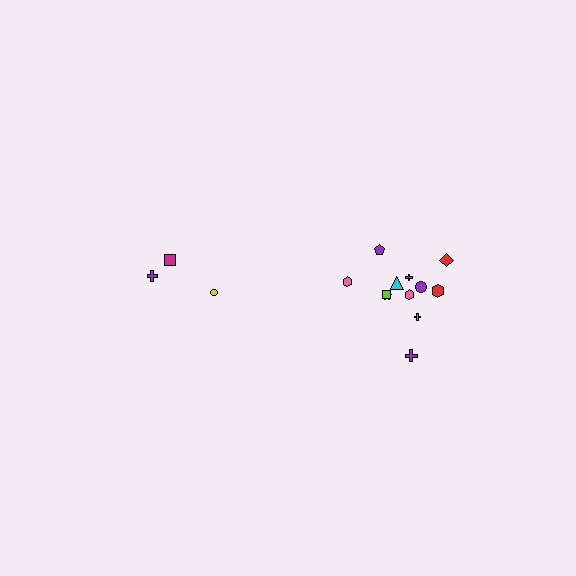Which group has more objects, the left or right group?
The right group.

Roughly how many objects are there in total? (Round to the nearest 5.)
Roughly 15 objects in total.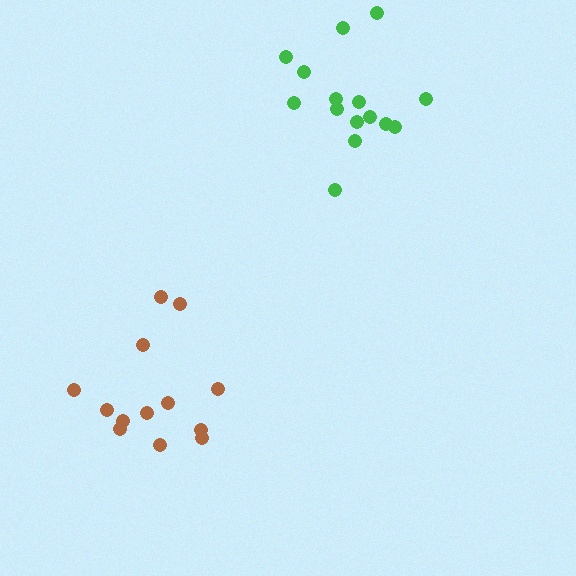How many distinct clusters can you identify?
There are 2 distinct clusters.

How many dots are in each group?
Group 1: 13 dots, Group 2: 15 dots (28 total).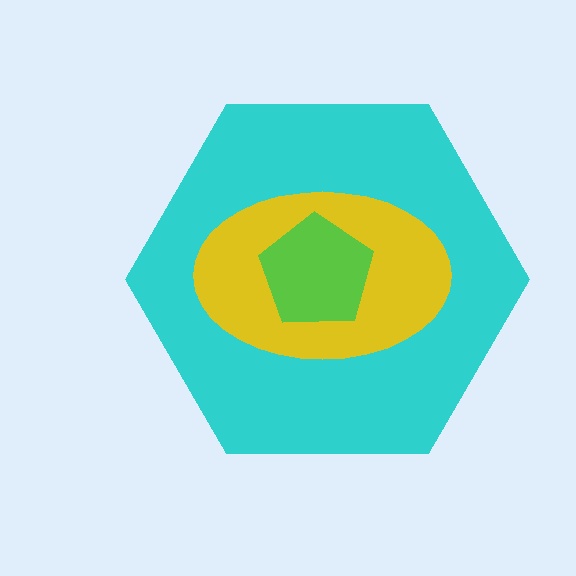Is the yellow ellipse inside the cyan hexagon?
Yes.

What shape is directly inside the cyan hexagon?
The yellow ellipse.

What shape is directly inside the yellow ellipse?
The lime pentagon.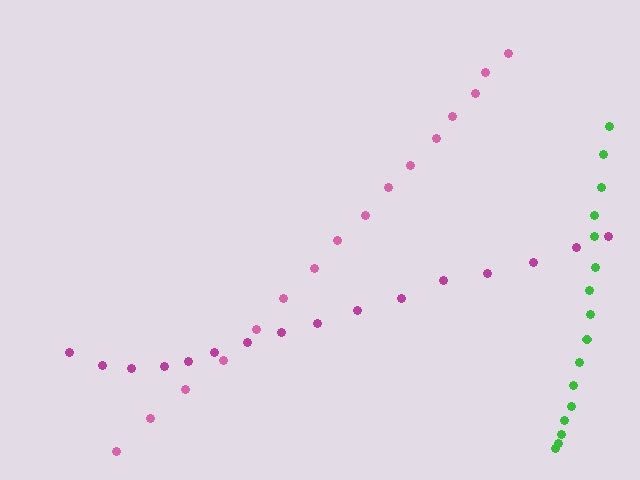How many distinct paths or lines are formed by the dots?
There are 3 distinct paths.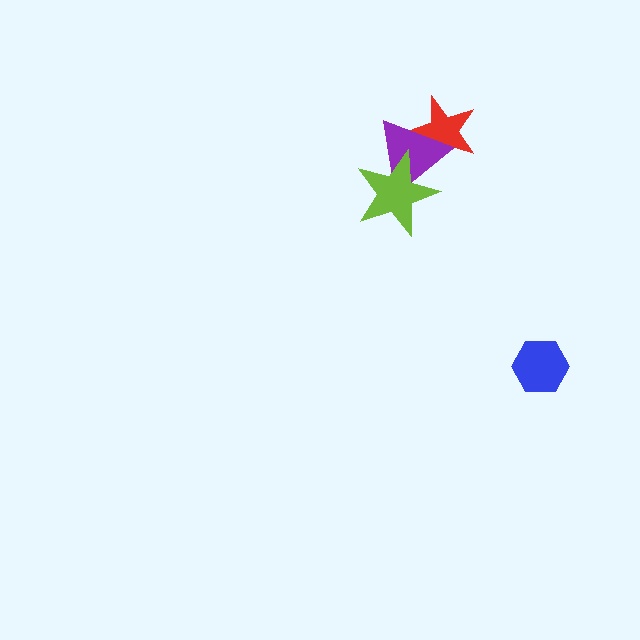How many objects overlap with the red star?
1 object overlaps with the red star.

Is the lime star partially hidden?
No, no other shape covers it.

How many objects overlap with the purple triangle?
2 objects overlap with the purple triangle.